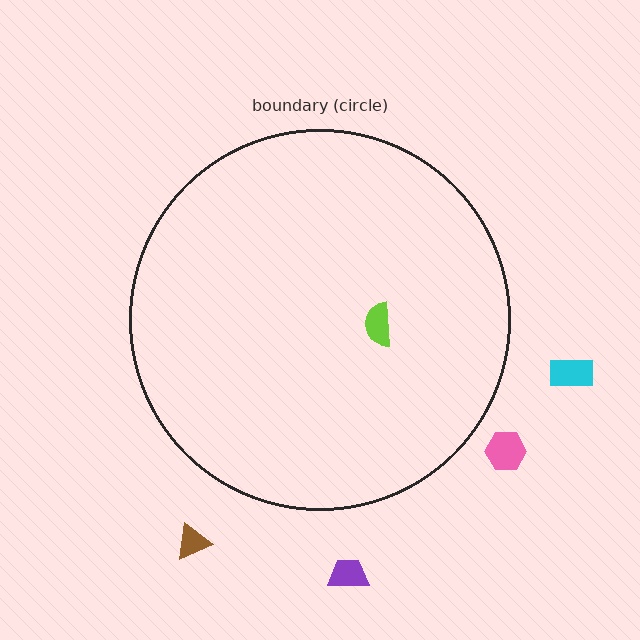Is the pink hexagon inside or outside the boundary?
Outside.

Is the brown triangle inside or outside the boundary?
Outside.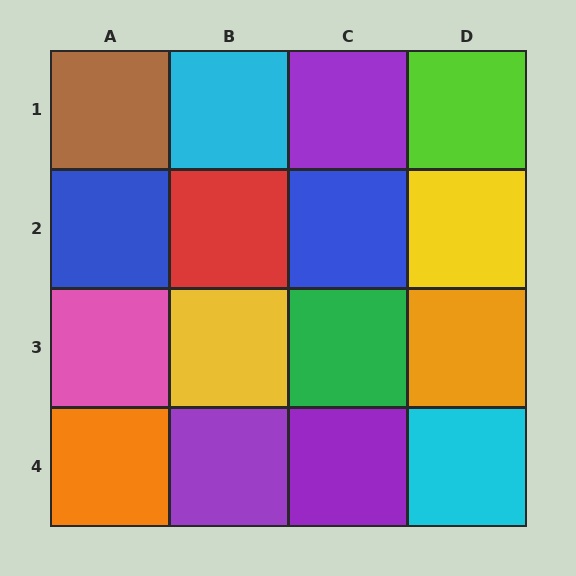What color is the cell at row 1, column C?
Purple.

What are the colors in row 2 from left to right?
Blue, red, blue, yellow.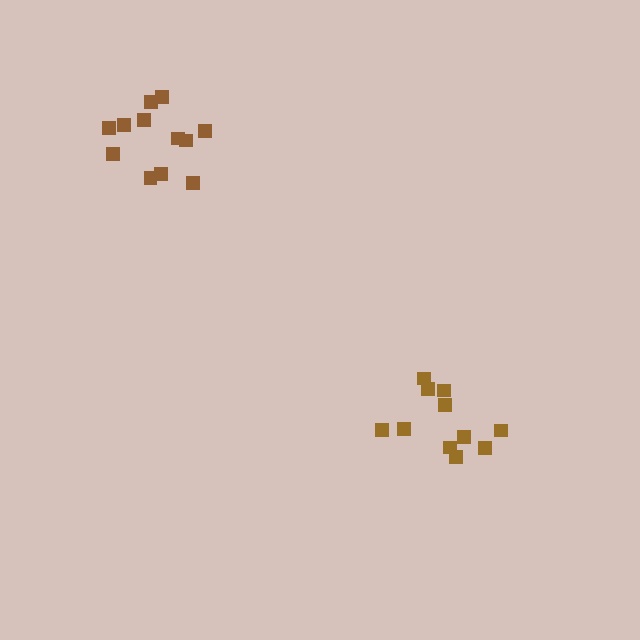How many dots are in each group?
Group 1: 12 dots, Group 2: 11 dots (23 total).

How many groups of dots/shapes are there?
There are 2 groups.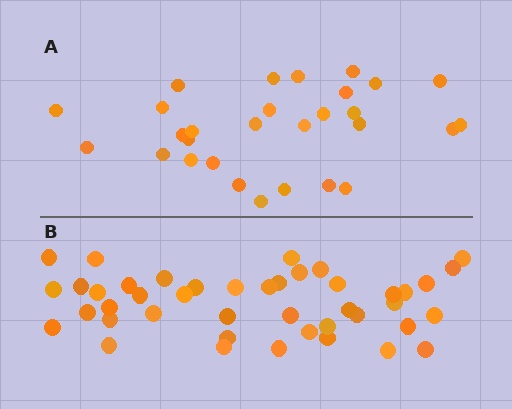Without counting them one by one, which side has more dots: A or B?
Region B (the bottom region) has more dots.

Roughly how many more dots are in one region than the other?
Region B has approximately 15 more dots than region A.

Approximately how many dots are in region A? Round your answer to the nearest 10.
About 30 dots. (The exact count is 29, which rounds to 30.)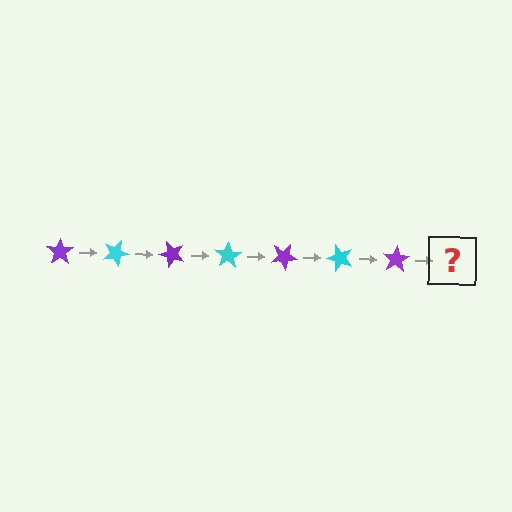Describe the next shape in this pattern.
It should be a cyan star, rotated 175 degrees from the start.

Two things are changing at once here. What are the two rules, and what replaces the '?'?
The two rules are that it rotates 25 degrees each step and the color cycles through purple and cyan. The '?' should be a cyan star, rotated 175 degrees from the start.